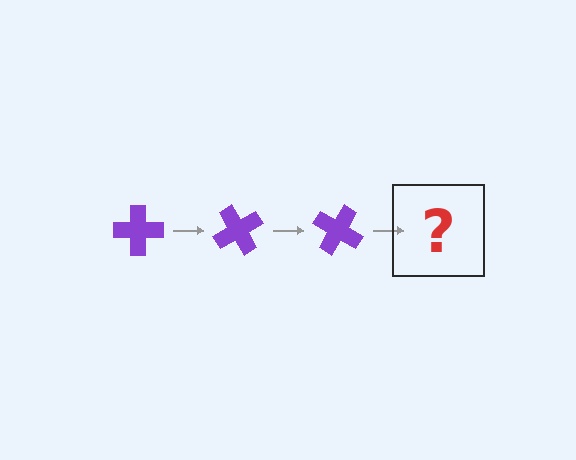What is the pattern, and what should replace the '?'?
The pattern is that the cross rotates 60 degrees each step. The '?' should be a purple cross rotated 180 degrees.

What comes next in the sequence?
The next element should be a purple cross rotated 180 degrees.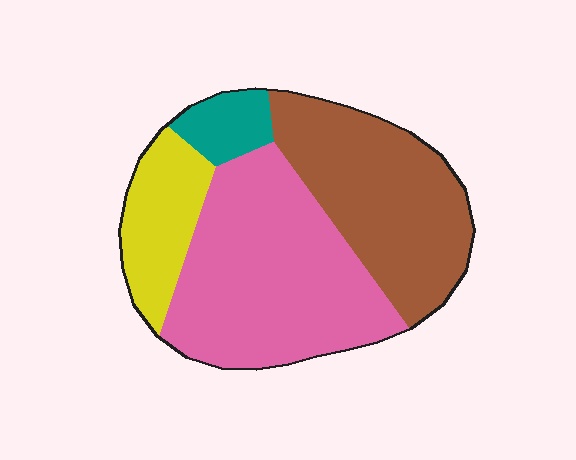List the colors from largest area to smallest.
From largest to smallest: pink, brown, yellow, teal.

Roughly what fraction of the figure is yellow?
Yellow takes up about one sixth (1/6) of the figure.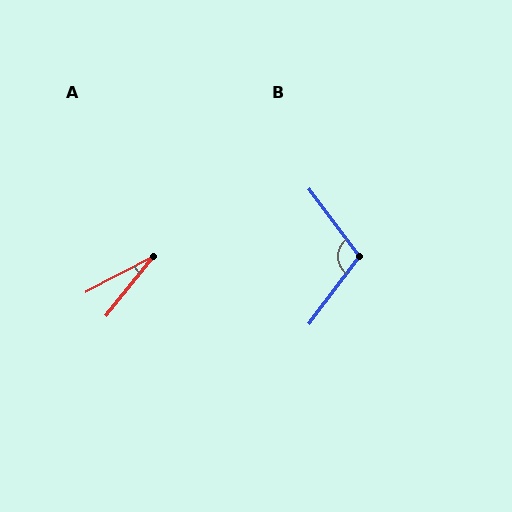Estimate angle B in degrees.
Approximately 106 degrees.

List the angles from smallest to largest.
A (24°), B (106°).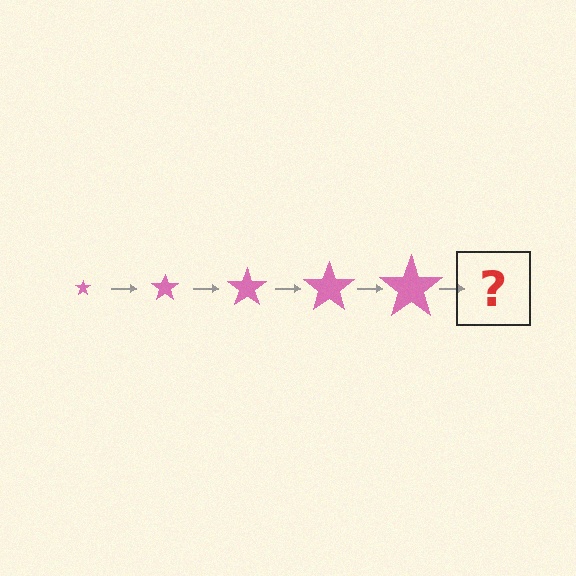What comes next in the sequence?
The next element should be a pink star, larger than the previous one.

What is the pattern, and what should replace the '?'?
The pattern is that the star gets progressively larger each step. The '?' should be a pink star, larger than the previous one.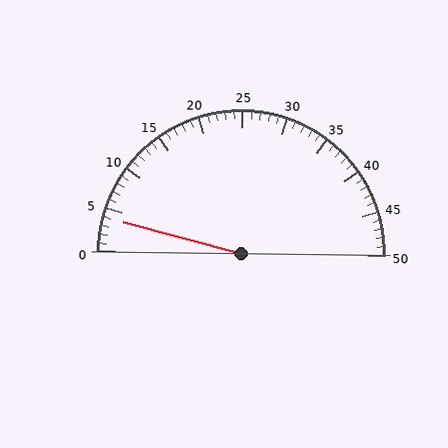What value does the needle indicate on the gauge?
The needle indicates approximately 4.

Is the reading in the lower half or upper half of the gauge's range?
The reading is in the lower half of the range (0 to 50).